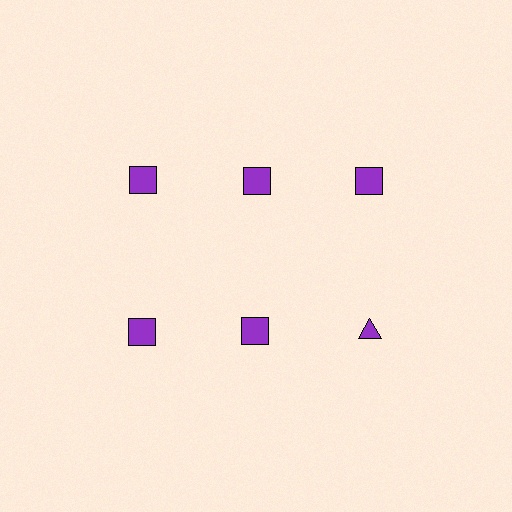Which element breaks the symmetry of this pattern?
The purple triangle in the second row, center column breaks the symmetry. All other shapes are purple squares.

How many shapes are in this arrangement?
There are 6 shapes arranged in a grid pattern.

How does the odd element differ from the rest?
It has a different shape: triangle instead of square.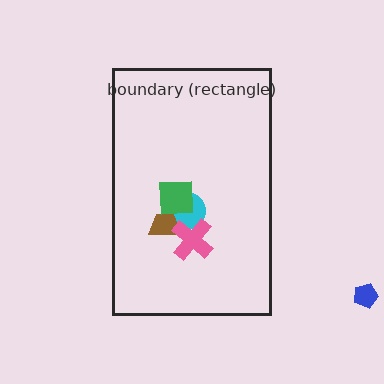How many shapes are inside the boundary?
4 inside, 1 outside.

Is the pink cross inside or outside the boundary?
Inside.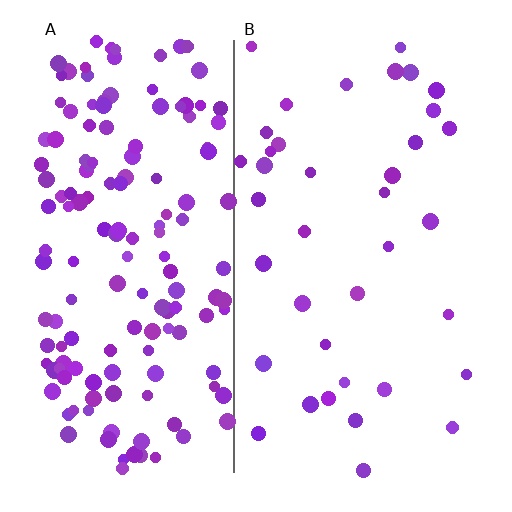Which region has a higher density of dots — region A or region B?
A (the left).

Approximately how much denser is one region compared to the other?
Approximately 4.1× — region A over region B.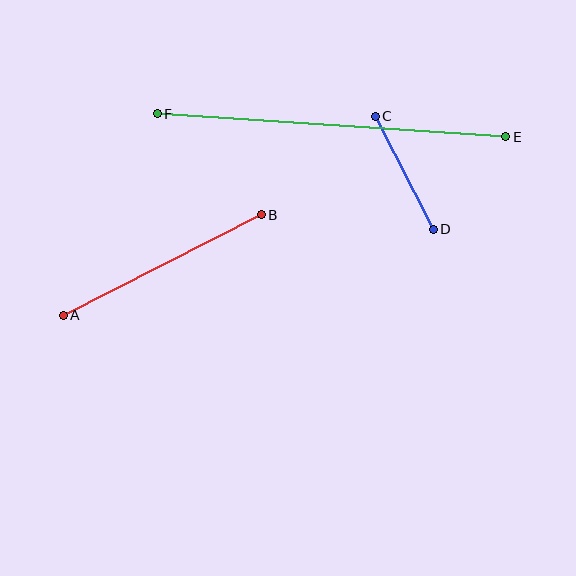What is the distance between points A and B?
The distance is approximately 222 pixels.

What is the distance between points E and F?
The distance is approximately 349 pixels.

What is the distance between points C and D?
The distance is approximately 127 pixels.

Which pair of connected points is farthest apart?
Points E and F are farthest apart.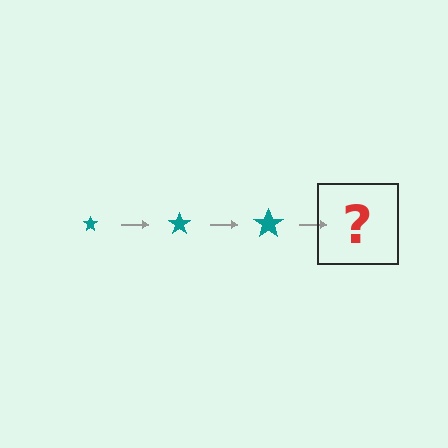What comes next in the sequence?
The next element should be a teal star, larger than the previous one.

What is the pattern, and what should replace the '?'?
The pattern is that the star gets progressively larger each step. The '?' should be a teal star, larger than the previous one.